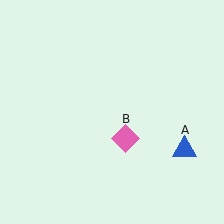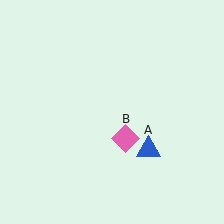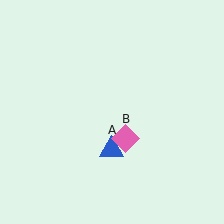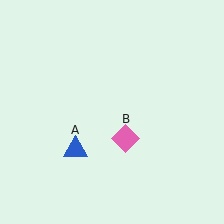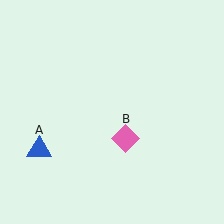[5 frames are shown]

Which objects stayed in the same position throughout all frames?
Pink diamond (object B) remained stationary.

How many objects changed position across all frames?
1 object changed position: blue triangle (object A).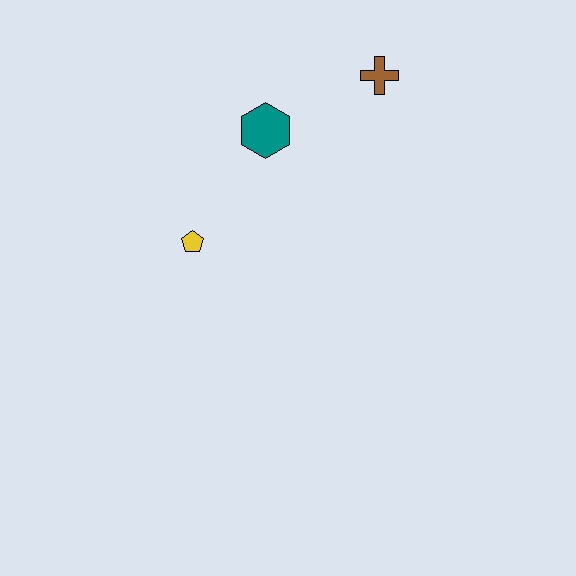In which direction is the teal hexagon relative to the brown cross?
The teal hexagon is to the left of the brown cross.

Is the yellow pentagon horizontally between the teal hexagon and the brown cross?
No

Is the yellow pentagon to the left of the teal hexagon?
Yes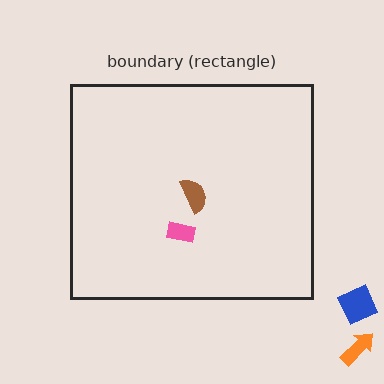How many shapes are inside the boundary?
2 inside, 2 outside.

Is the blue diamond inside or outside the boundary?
Outside.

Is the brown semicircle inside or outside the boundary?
Inside.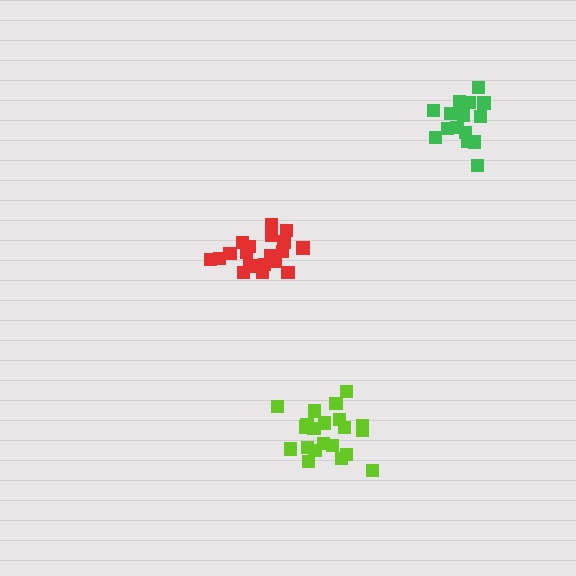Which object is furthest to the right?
The green cluster is rightmost.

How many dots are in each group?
Group 1: 20 dots, Group 2: 21 dots, Group 3: 15 dots (56 total).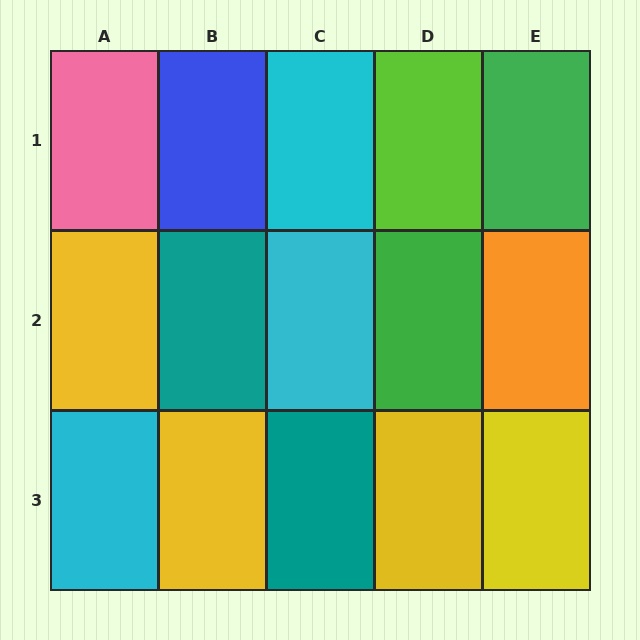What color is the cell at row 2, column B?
Teal.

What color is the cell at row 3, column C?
Teal.